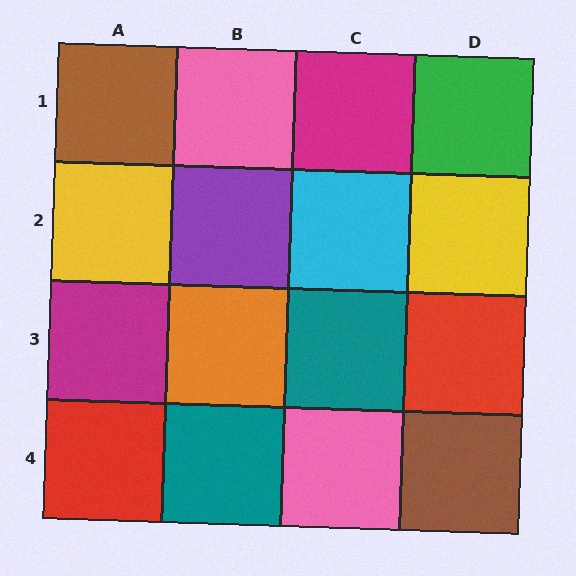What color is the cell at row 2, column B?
Purple.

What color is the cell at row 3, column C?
Teal.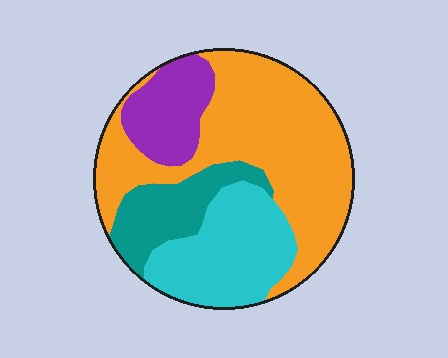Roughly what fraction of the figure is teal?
Teal takes up about one eighth (1/8) of the figure.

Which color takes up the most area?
Orange, at roughly 50%.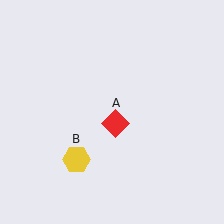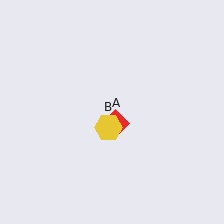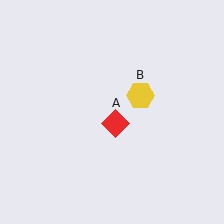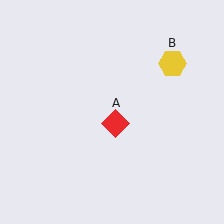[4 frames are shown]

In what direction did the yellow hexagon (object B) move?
The yellow hexagon (object B) moved up and to the right.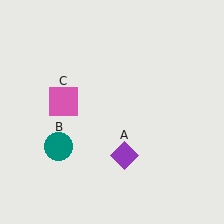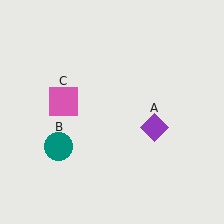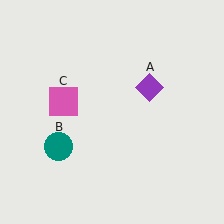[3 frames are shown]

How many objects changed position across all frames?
1 object changed position: purple diamond (object A).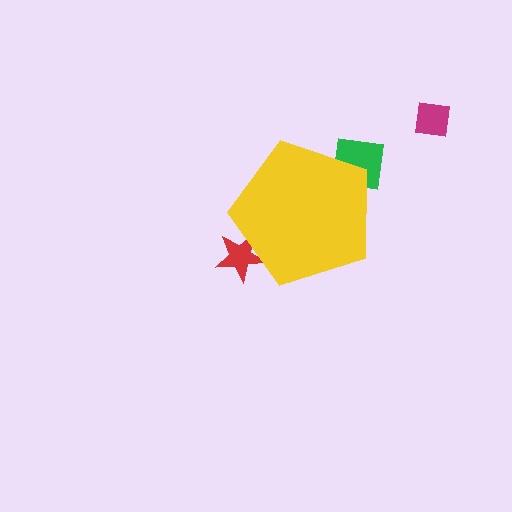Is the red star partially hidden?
Yes, the red star is partially hidden behind the yellow pentagon.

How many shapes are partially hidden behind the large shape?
2 shapes are partially hidden.